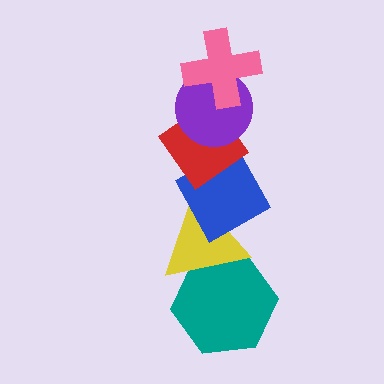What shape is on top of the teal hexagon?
The yellow triangle is on top of the teal hexagon.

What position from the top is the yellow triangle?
The yellow triangle is 5th from the top.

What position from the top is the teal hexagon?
The teal hexagon is 6th from the top.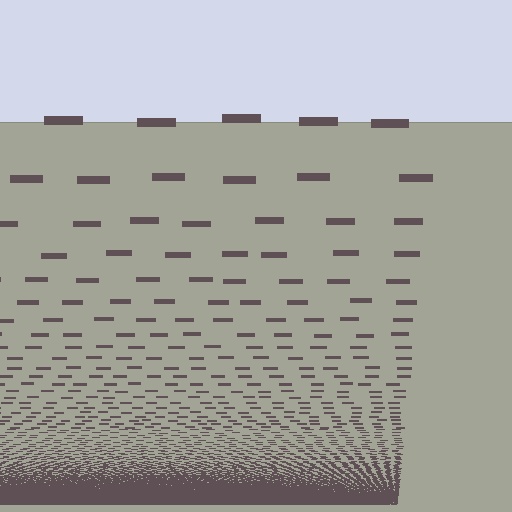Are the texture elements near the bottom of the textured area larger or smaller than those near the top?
Smaller. The gradient is inverted — elements near the bottom are smaller and denser.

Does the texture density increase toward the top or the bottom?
Density increases toward the bottom.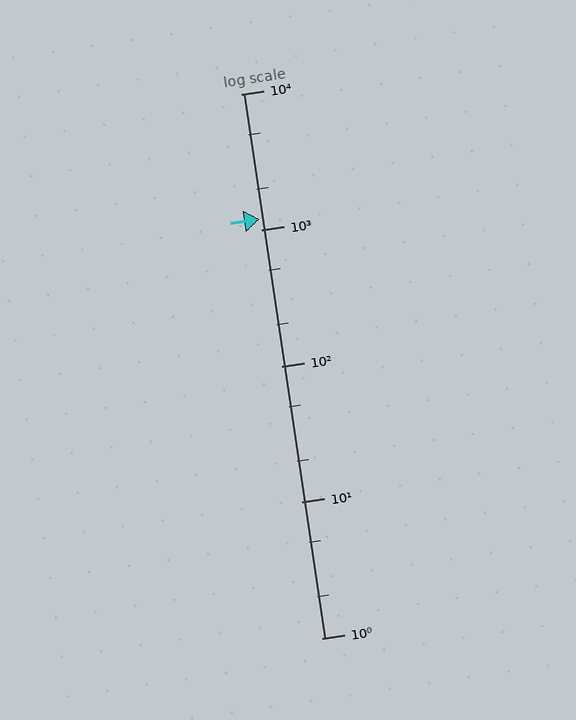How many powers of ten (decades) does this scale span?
The scale spans 4 decades, from 1 to 10000.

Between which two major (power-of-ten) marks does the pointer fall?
The pointer is between 1000 and 10000.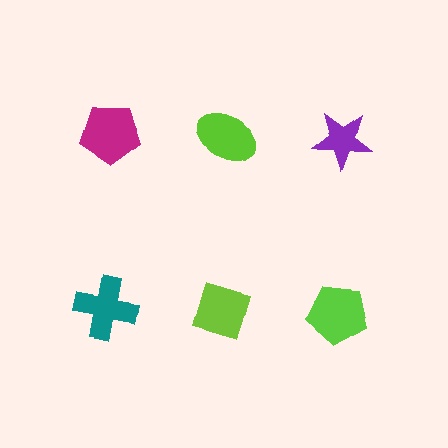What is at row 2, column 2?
A lime diamond.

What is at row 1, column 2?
A lime ellipse.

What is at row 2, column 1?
A teal cross.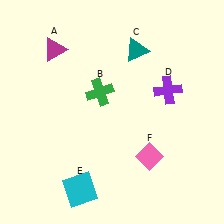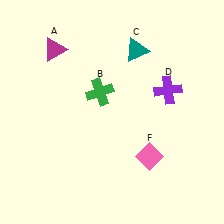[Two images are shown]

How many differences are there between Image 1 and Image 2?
There is 1 difference between the two images.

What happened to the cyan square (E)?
The cyan square (E) was removed in Image 2. It was in the bottom-left area of Image 1.